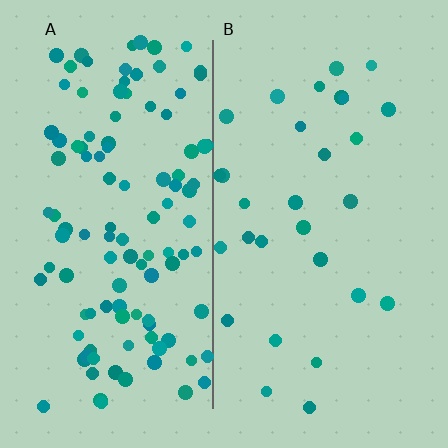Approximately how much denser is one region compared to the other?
Approximately 3.8× — region A over region B.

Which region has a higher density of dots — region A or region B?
A (the left).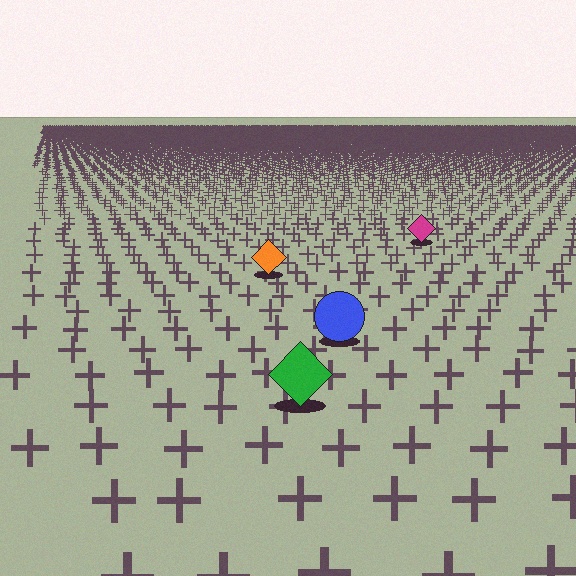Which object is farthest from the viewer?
The magenta diamond is farthest from the viewer. It appears smaller and the ground texture around it is denser.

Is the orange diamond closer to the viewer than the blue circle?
No. The blue circle is closer — you can tell from the texture gradient: the ground texture is coarser near it.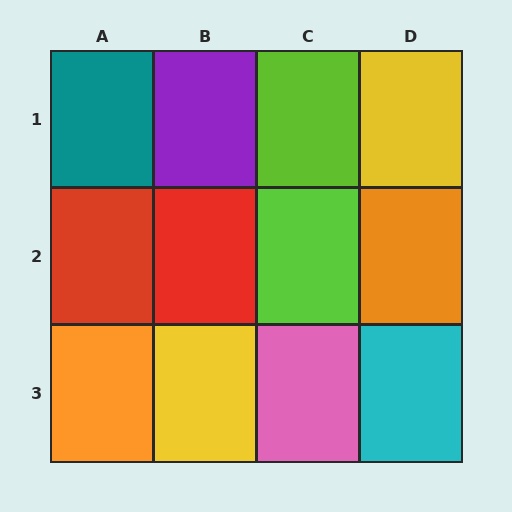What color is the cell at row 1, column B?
Purple.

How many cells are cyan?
1 cell is cyan.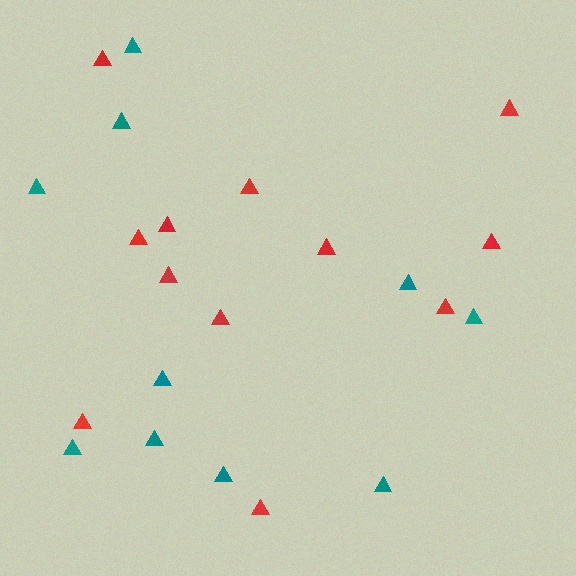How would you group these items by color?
There are 2 groups: one group of red triangles (12) and one group of teal triangles (10).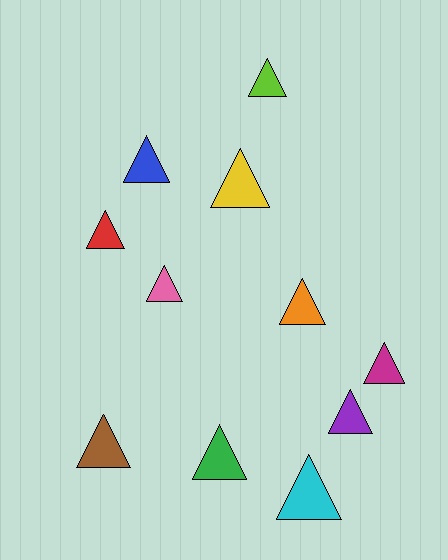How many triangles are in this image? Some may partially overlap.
There are 11 triangles.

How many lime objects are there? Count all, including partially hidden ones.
There is 1 lime object.